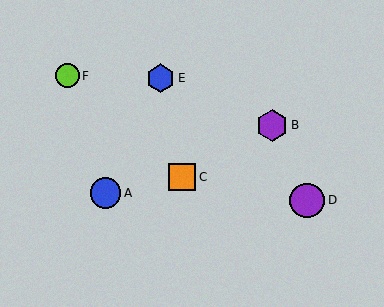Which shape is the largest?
The purple circle (labeled D) is the largest.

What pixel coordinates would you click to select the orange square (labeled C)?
Click at (182, 177) to select the orange square C.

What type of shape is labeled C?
Shape C is an orange square.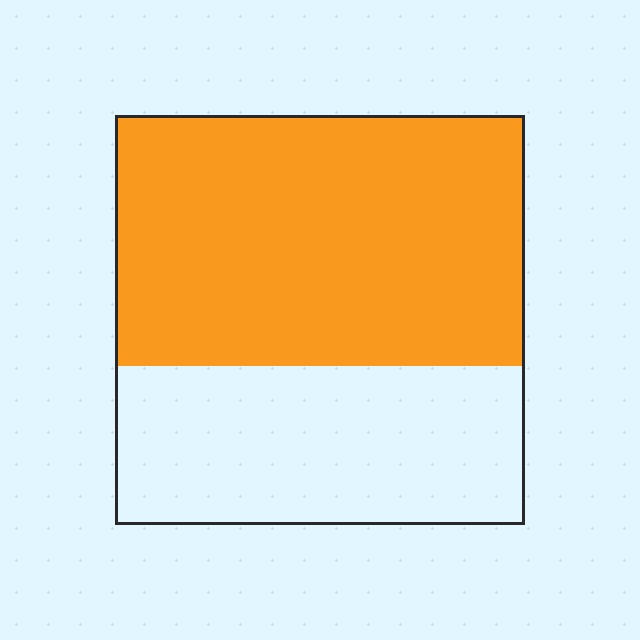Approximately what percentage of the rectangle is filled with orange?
Approximately 60%.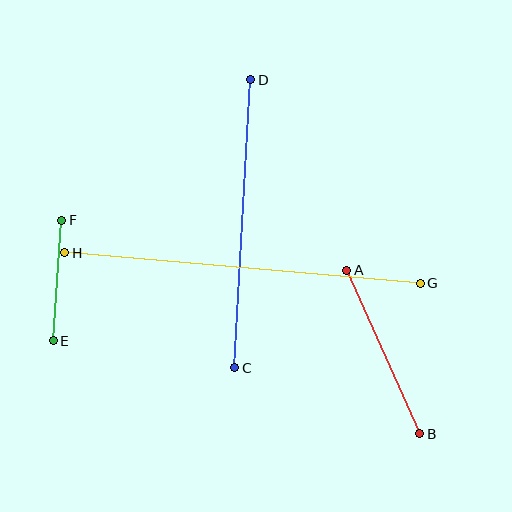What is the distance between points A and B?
The distance is approximately 179 pixels.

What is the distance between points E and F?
The distance is approximately 121 pixels.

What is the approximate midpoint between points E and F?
The midpoint is at approximately (57, 280) pixels.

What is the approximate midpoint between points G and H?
The midpoint is at approximately (243, 268) pixels.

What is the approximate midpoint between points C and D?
The midpoint is at approximately (243, 224) pixels.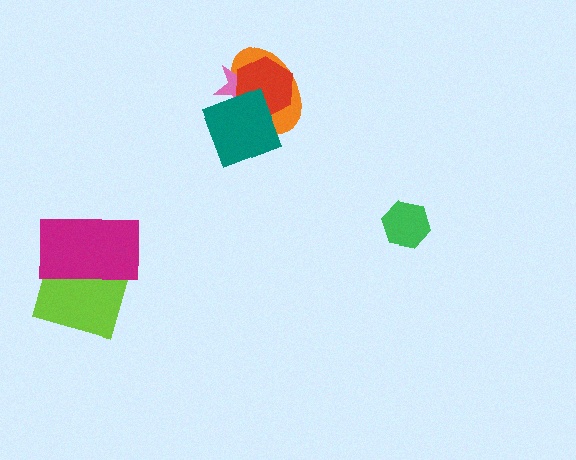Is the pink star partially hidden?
Yes, it is partially covered by another shape.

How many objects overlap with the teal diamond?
3 objects overlap with the teal diamond.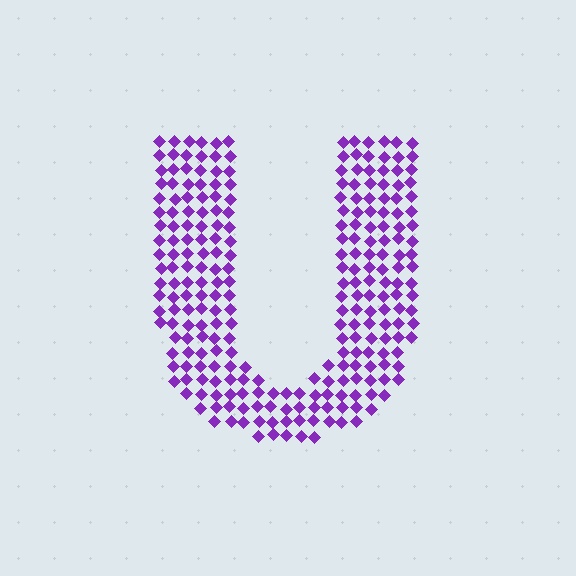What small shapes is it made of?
It is made of small diamonds.